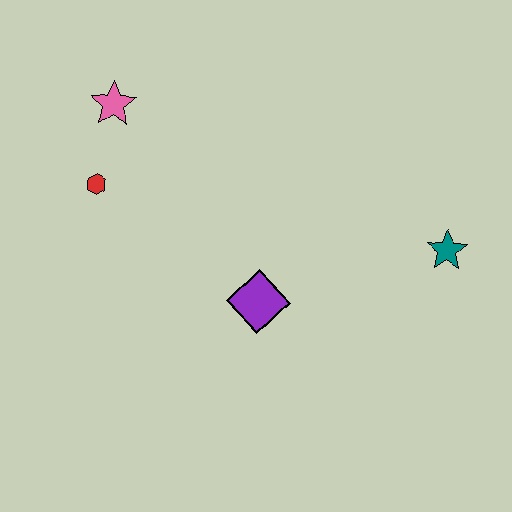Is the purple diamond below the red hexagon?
Yes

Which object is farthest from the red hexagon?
The teal star is farthest from the red hexagon.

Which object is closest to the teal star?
The purple diamond is closest to the teal star.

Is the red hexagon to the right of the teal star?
No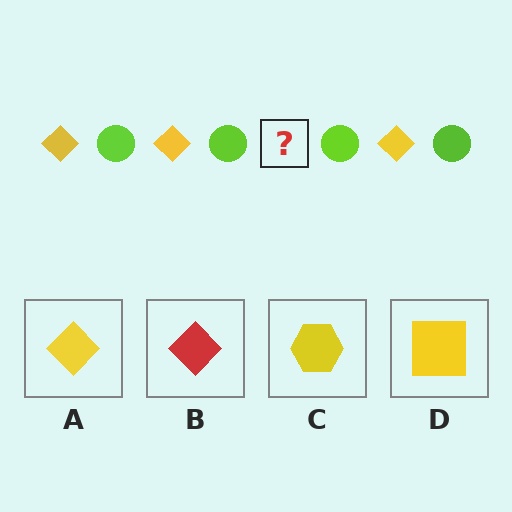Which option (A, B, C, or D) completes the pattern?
A.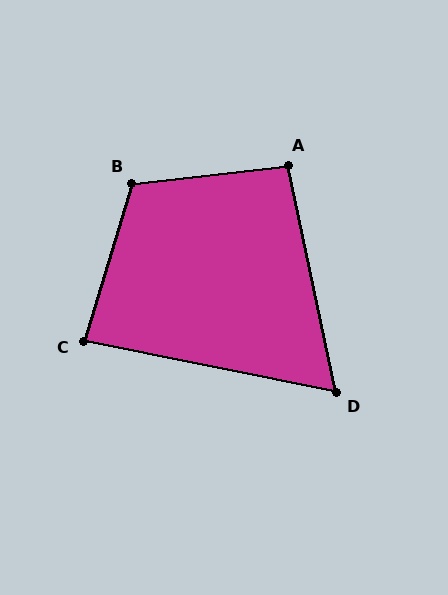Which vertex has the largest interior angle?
B, at approximately 113 degrees.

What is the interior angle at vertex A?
Approximately 95 degrees (obtuse).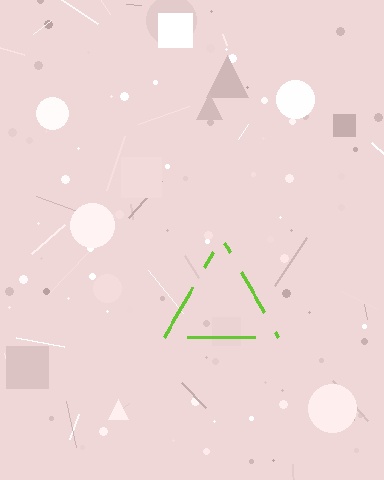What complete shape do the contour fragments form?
The contour fragments form a triangle.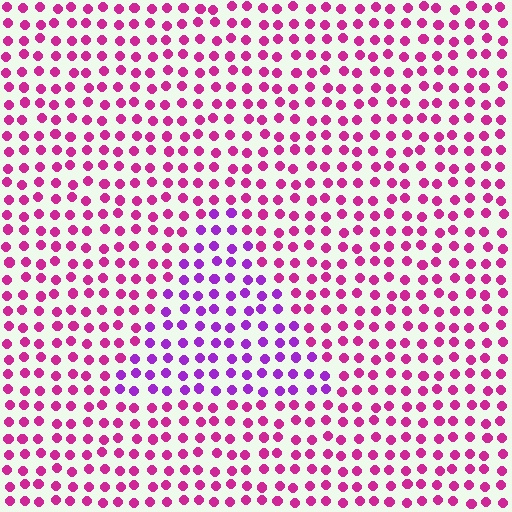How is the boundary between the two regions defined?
The boundary is defined purely by a slight shift in hue (about 36 degrees). Spacing, size, and orientation are identical on both sides.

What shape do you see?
I see a triangle.